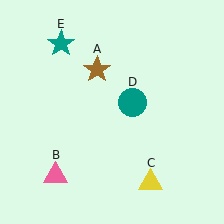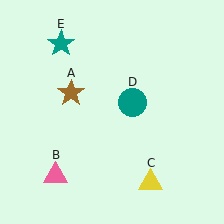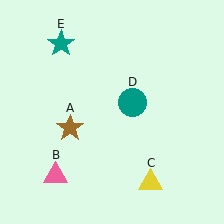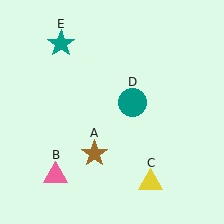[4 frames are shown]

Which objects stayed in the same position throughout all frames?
Pink triangle (object B) and yellow triangle (object C) and teal circle (object D) and teal star (object E) remained stationary.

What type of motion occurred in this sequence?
The brown star (object A) rotated counterclockwise around the center of the scene.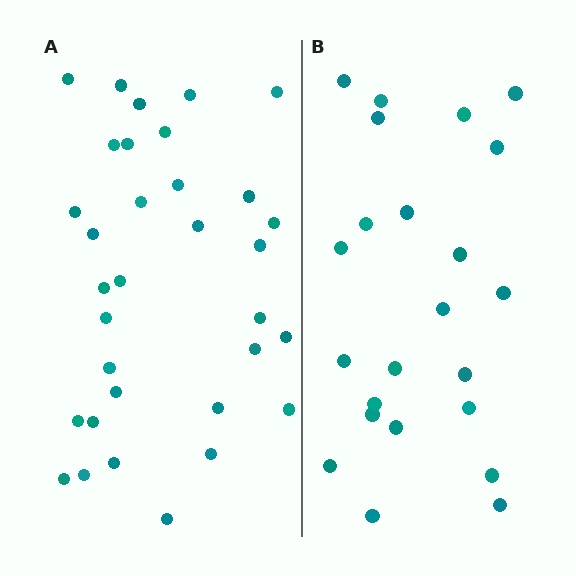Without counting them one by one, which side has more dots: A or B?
Region A (the left region) has more dots.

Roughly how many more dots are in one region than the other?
Region A has roughly 10 or so more dots than region B.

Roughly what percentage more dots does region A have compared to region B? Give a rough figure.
About 45% more.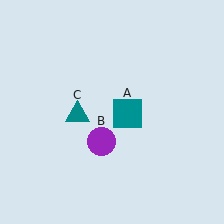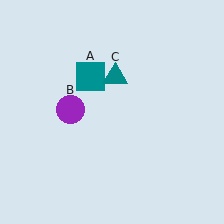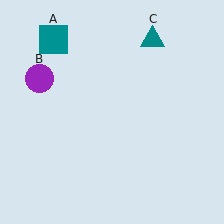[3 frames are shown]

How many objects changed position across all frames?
3 objects changed position: teal square (object A), purple circle (object B), teal triangle (object C).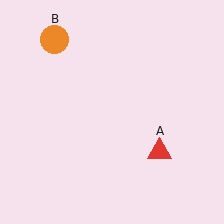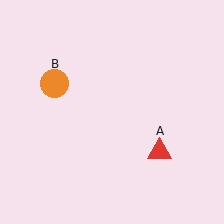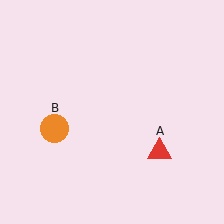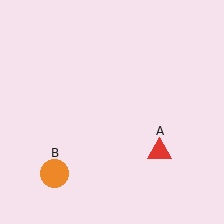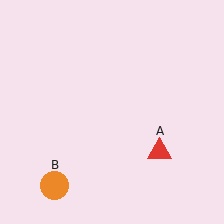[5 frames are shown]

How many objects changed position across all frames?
1 object changed position: orange circle (object B).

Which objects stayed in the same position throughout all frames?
Red triangle (object A) remained stationary.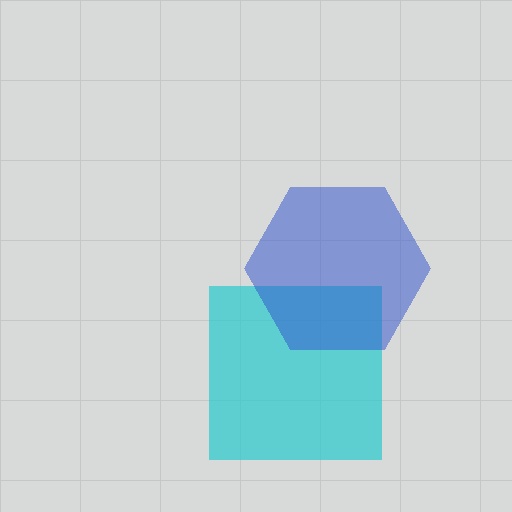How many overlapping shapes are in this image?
There are 2 overlapping shapes in the image.